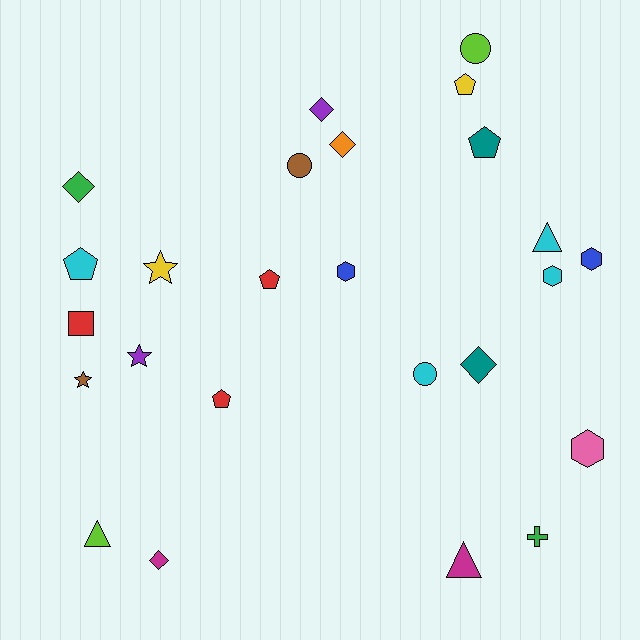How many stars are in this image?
There are 3 stars.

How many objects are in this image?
There are 25 objects.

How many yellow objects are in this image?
There are 2 yellow objects.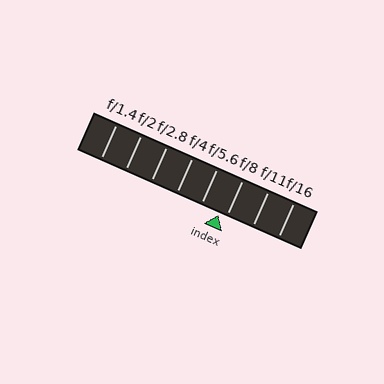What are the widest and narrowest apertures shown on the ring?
The widest aperture shown is f/1.4 and the narrowest is f/16.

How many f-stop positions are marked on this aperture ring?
There are 8 f-stop positions marked.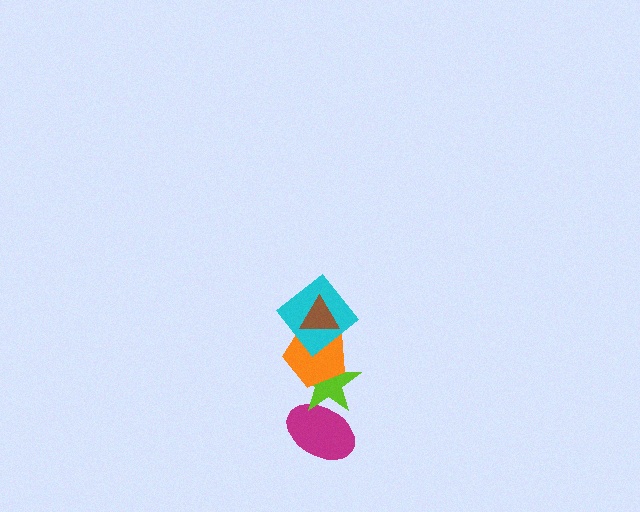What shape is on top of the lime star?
The orange pentagon is on top of the lime star.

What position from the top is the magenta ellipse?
The magenta ellipse is 5th from the top.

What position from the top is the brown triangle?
The brown triangle is 1st from the top.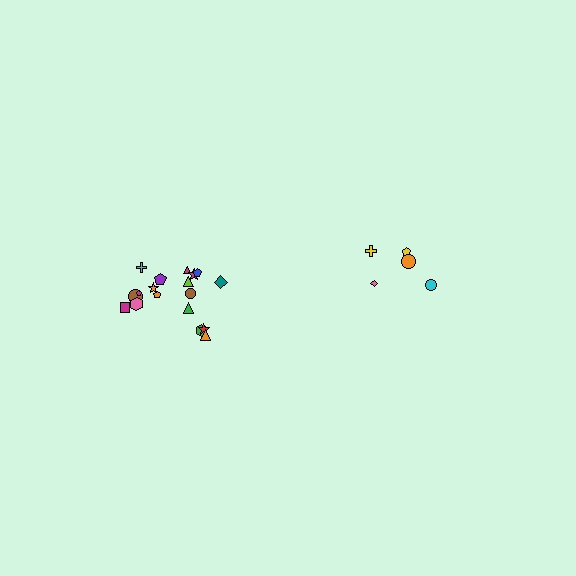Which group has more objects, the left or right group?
The left group.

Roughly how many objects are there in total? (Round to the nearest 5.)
Roughly 25 objects in total.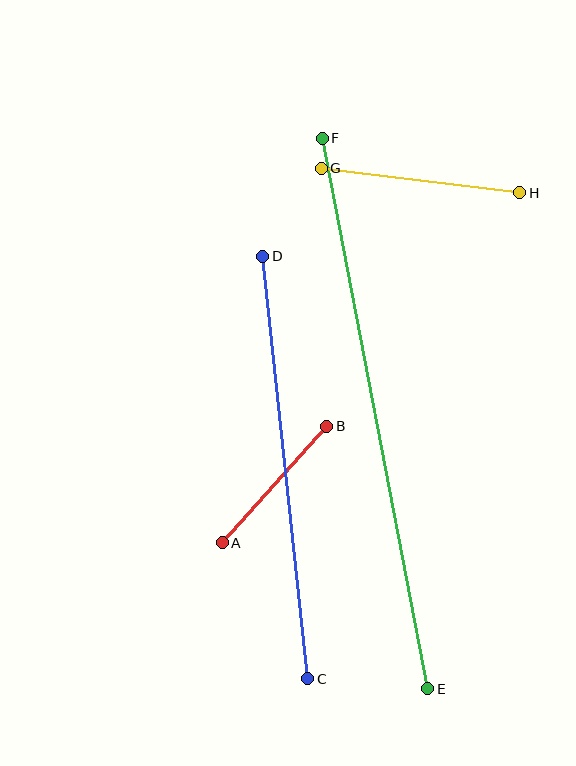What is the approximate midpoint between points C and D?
The midpoint is at approximately (285, 468) pixels.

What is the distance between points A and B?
The distance is approximately 157 pixels.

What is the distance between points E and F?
The distance is approximately 561 pixels.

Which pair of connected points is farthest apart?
Points E and F are farthest apart.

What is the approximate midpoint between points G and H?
The midpoint is at approximately (421, 180) pixels.